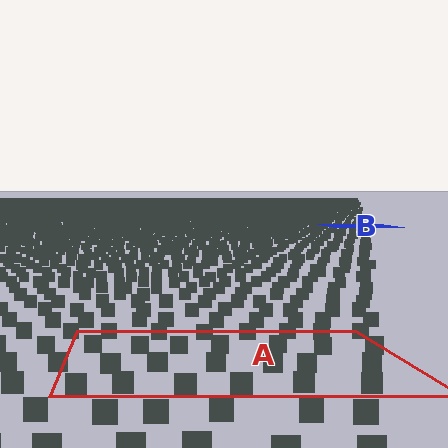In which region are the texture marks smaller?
The texture marks are smaller in region B, because it is farther away.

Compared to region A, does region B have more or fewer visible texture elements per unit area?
Region B has more texture elements per unit area — they are packed more densely because it is farther away.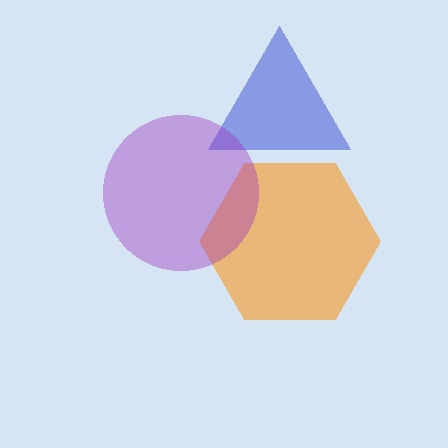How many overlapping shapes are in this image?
There are 3 overlapping shapes in the image.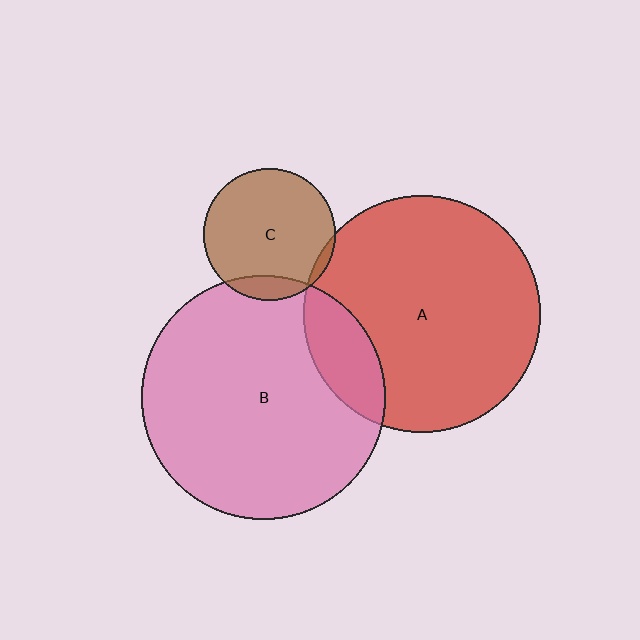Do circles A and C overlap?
Yes.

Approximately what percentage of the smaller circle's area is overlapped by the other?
Approximately 5%.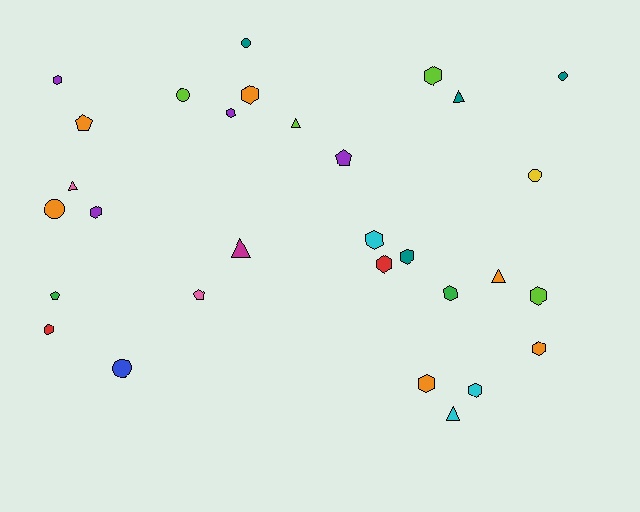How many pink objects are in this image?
There are 2 pink objects.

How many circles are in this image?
There are 6 circles.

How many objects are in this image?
There are 30 objects.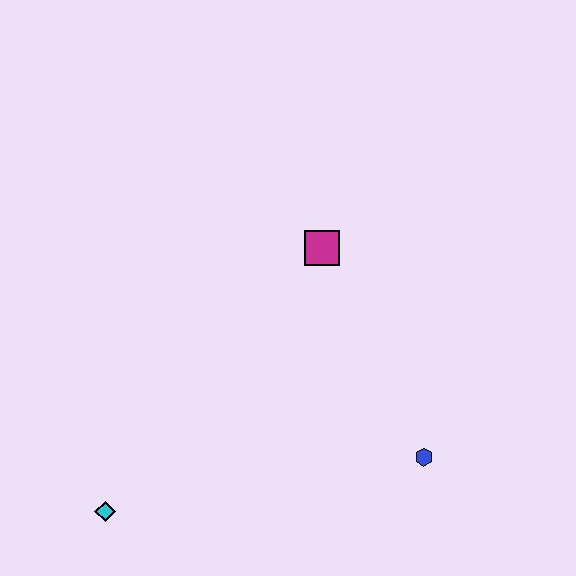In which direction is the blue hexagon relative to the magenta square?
The blue hexagon is below the magenta square.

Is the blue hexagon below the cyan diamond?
No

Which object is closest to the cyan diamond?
The blue hexagon is closest to the cyan diamond.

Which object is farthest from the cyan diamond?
The magenta square is farthest from the cyan diamond.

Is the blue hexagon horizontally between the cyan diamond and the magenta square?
No